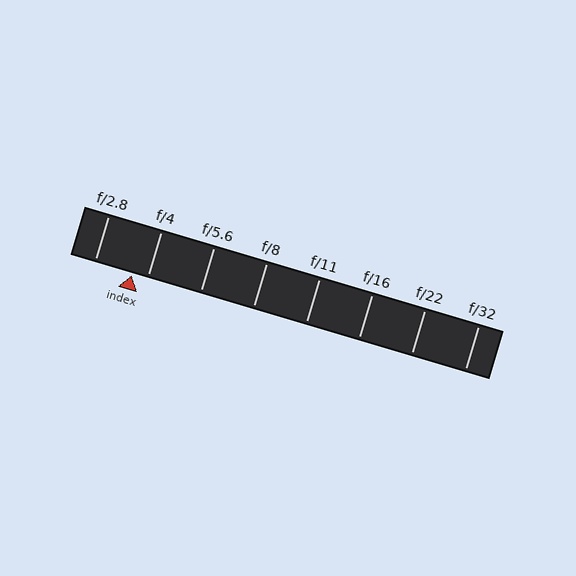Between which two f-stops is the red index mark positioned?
The index mark is between f/2.8 and f/4.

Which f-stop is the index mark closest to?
The index mark is closest to f/4.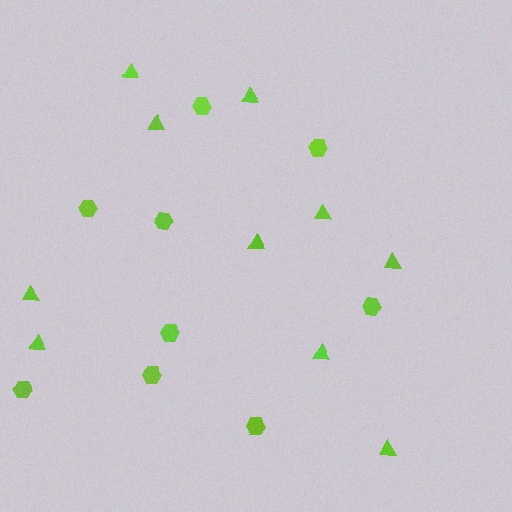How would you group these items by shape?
There are 2 groups: one group of triangles (10) and one group of hexagons (9).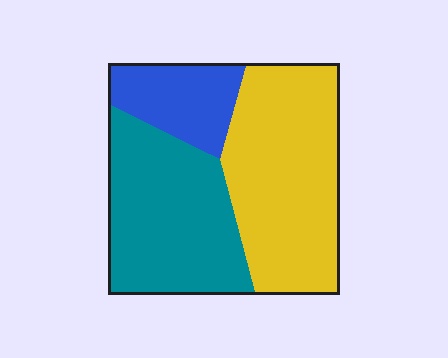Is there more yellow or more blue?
Yellow.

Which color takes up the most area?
Yellow, at roughly 45%.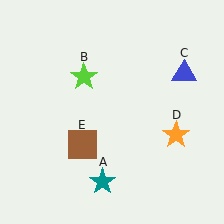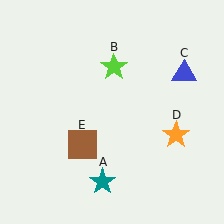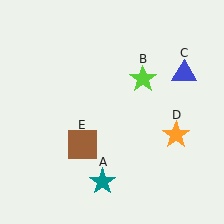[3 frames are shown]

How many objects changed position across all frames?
1 object changed position: lime star (object B).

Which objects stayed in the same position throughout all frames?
Teal star (object A) and blue triangle (object C) and orange star (object D) and brown square (object E) remained stationary.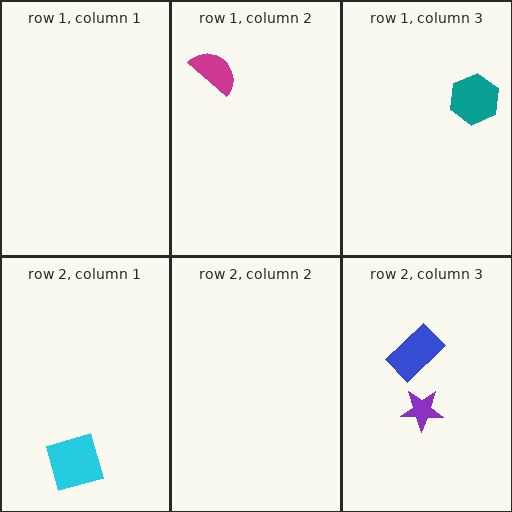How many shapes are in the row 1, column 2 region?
1.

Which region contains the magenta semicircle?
The row 1, column 2 region.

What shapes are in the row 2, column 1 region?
The cyan square.